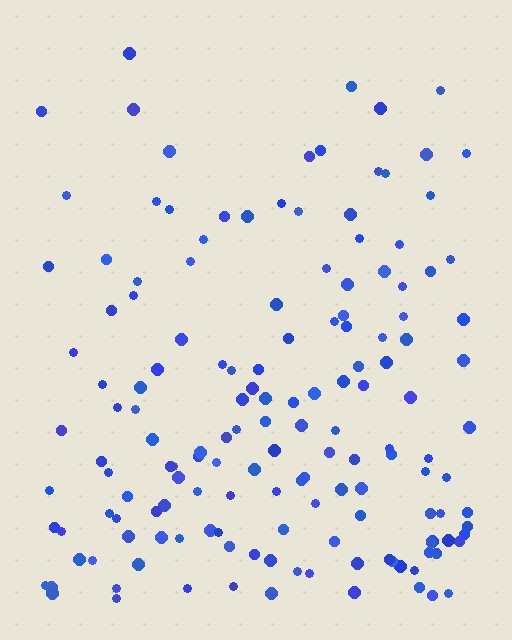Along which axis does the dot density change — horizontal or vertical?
Vertical.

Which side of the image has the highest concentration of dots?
The bottom.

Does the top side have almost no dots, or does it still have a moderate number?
Still a moderate number, just noticeably fewer than the bottom.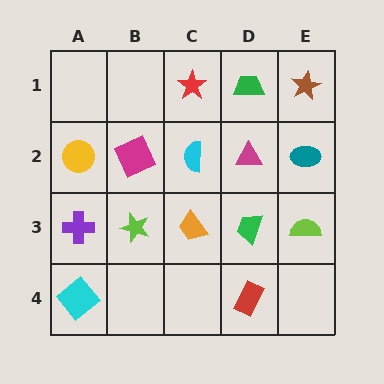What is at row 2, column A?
A yellow circle.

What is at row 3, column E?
A lime semicircle.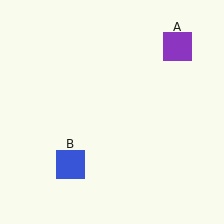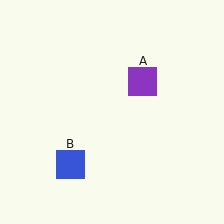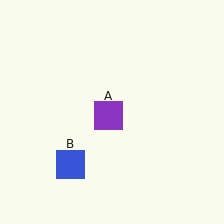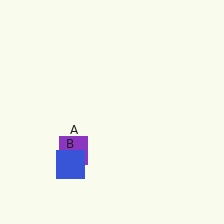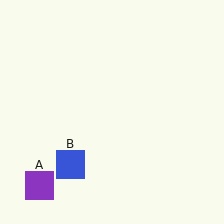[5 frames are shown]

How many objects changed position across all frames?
1 object changed position: purple square (object A).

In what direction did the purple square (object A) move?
The purple square (object A) moved down and to the left.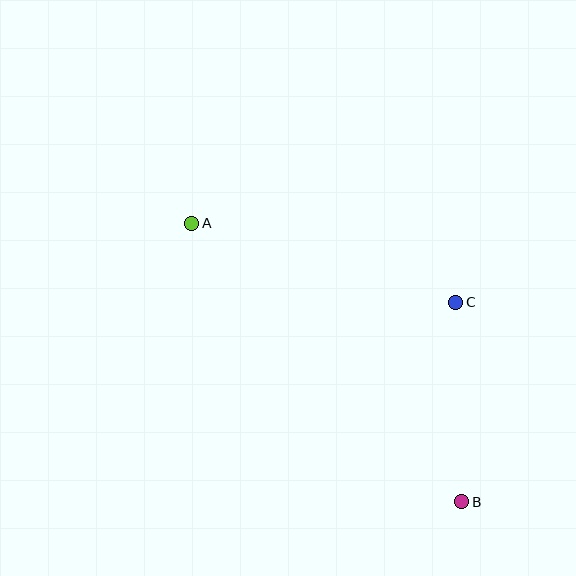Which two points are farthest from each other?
Points A and B are farthest from each other.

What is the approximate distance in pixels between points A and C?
The distance between A and C is approximately 276 pixels.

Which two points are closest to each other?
Points B and C are closest to each other.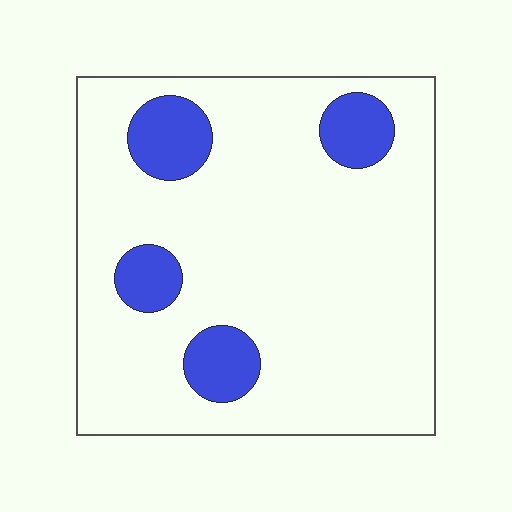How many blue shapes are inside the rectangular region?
4.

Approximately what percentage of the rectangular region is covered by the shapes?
Approximately 15%.